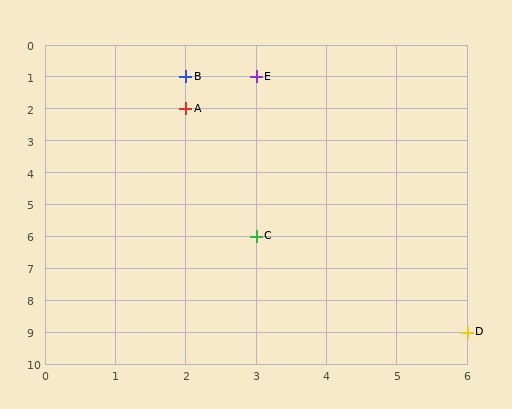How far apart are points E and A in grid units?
Points E and A are 1 column and 1 row apart (about 1.4 grid units diagonally).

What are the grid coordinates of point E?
Point E is at grid coordinates (3, 1).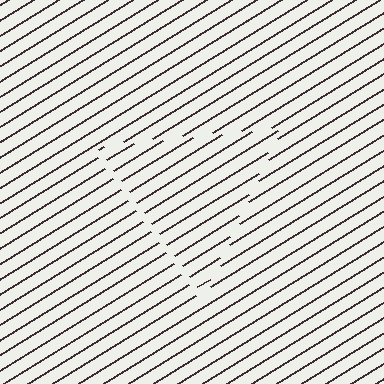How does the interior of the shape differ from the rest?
The interior of the shape contains the same grating, shifted by half a period — the contour is defined by the phase discontinuity where line-ends from the inner and outer gratings abut.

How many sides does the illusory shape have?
3 sides — the line-ends trace a triangle.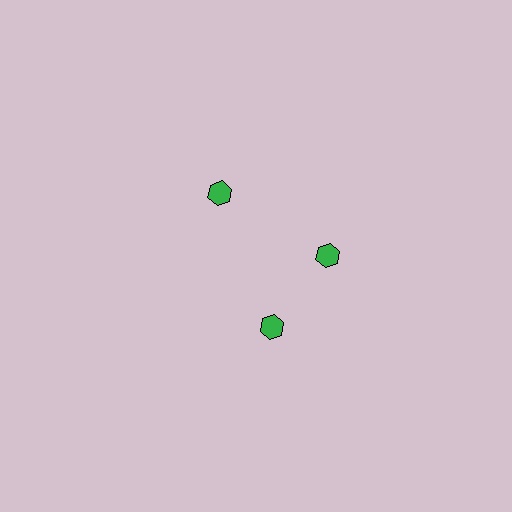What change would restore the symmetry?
The symmetry would be restored by rotating it back into even spacing with its neighbors so that all 3 hexagons sit at equal angles and equal distance from the center.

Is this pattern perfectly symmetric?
No. The 3 green hexagons are arranged in a ring, but one element near the 7 o'clock position is rotated out of alignment along the ring, breaking the 3-fold rotational symmetry.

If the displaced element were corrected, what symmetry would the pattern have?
It would have 3-fold rotational symmetry — the pattern would map onto itself every 120 degrees.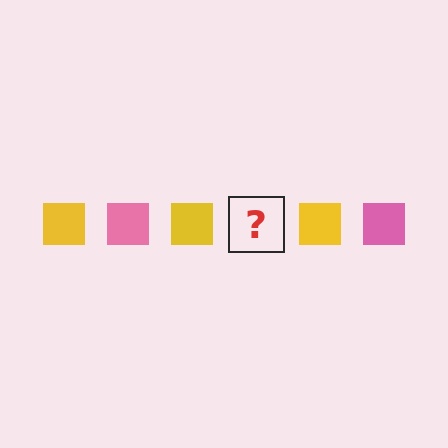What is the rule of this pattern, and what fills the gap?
The rule is that the pattern cycles through yellow, pink squares. The gap should be filled with a pink square.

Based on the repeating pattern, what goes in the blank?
The blank should be a pink square.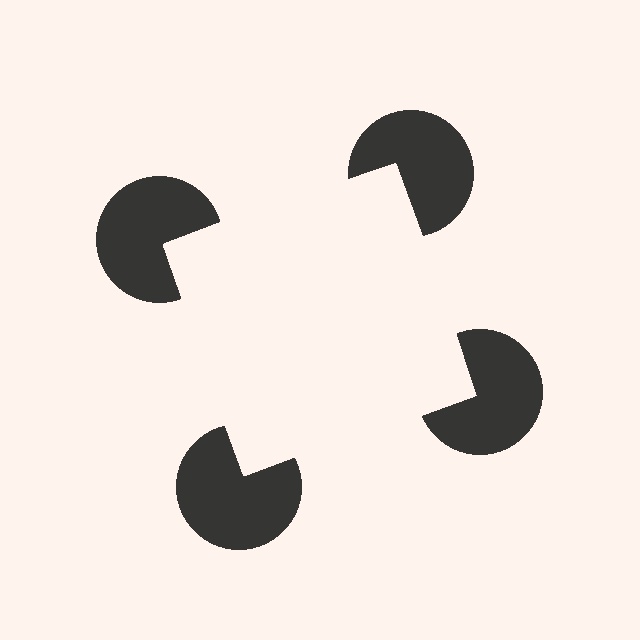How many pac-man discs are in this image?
There are 4 — one at each vertex of the illusory square.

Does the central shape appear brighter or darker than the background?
It typically appears slightly brighter than the background, even though no actual brightness change is drawn.